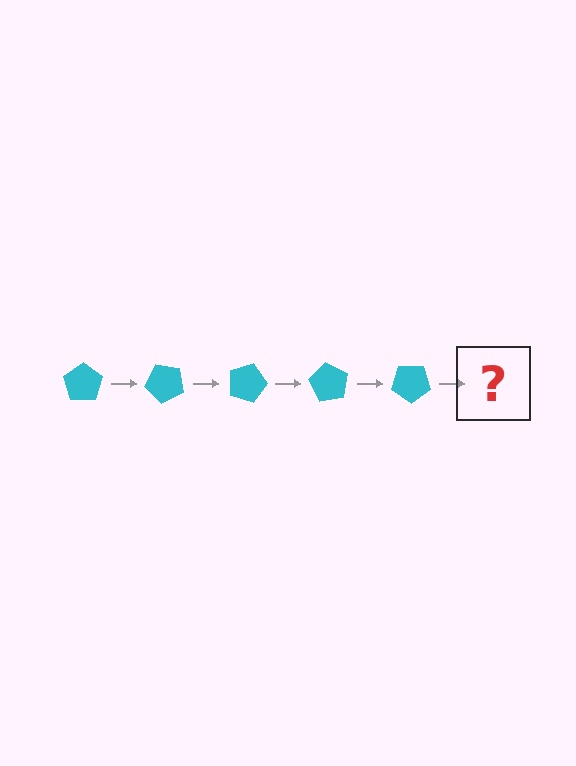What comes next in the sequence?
The next element should be a cyan pentagon rotated 225 degrees.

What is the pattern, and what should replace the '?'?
The pattern is that the pentagon rotates 45 degrees each step. The '?' should be a cyan pentagon rotated 225 degrees.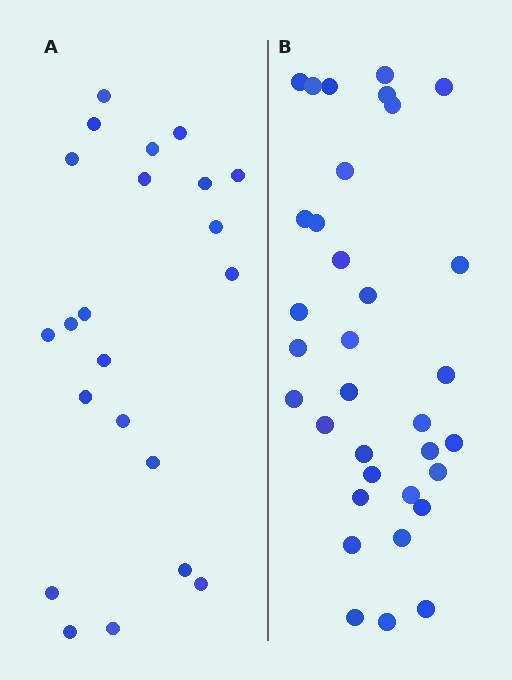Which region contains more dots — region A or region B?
Region B (the right region) has more dots.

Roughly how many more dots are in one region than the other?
Region B has roughly 12 or so more dots than region A.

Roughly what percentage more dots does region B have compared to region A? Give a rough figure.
About 55% more.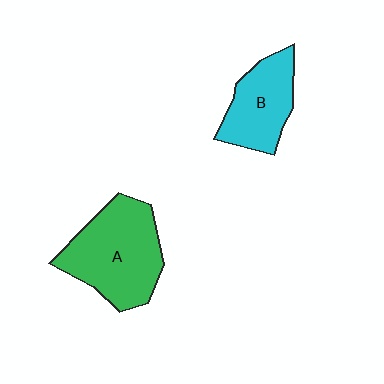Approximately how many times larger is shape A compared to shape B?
Approximately 1.5 times.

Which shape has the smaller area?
Shape B (cyan).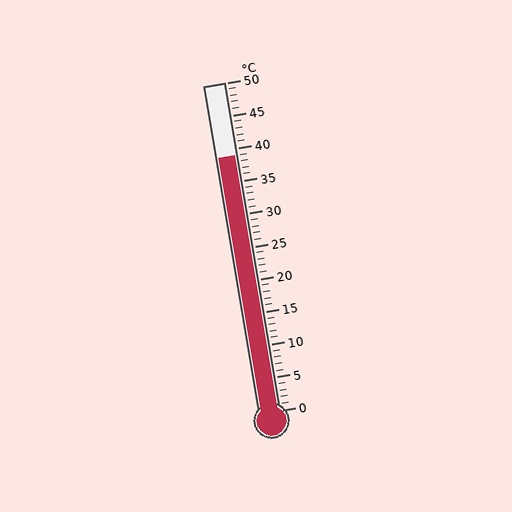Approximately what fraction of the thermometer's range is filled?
The thermometer is filled to approximately 80% of its range.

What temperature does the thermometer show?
The thermometer shows approximately 39°C.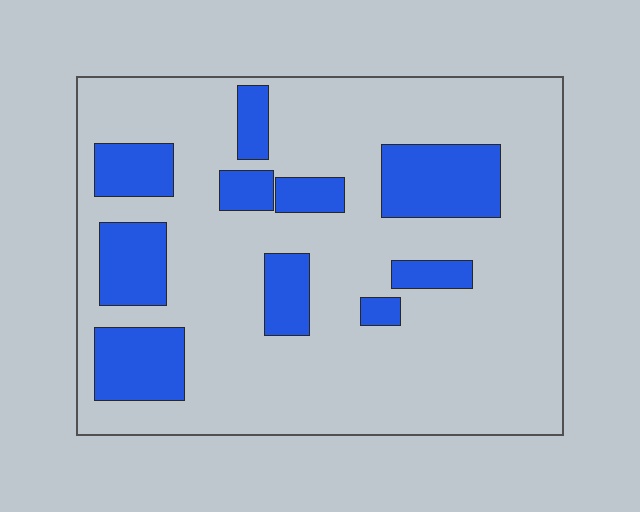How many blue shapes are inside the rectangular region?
10.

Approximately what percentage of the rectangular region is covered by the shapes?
Approximately 25%.